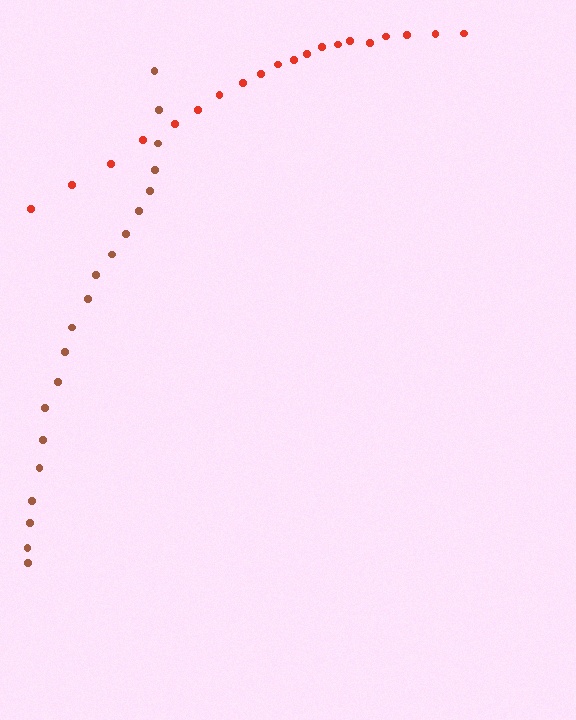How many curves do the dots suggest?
There are 2 distinct paths.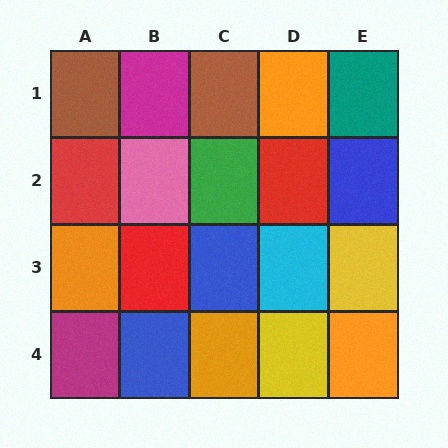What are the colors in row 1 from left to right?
Brown, magenta, brown, orange, teal.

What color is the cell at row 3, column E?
Yellow.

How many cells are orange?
4 cells are orange.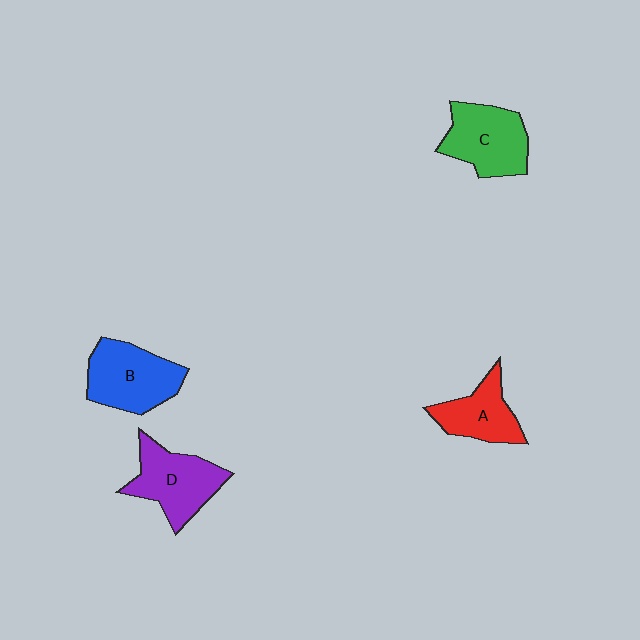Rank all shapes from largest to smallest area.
From largest to smallest: B (blue), D (purple), C (green), A (red).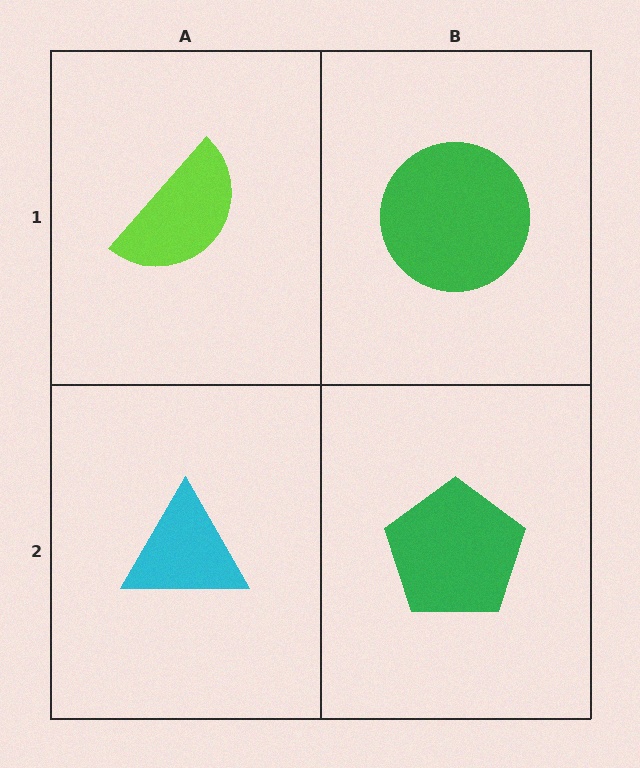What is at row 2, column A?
A cyan triangle.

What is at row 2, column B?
A green pentagon.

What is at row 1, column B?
A green circle.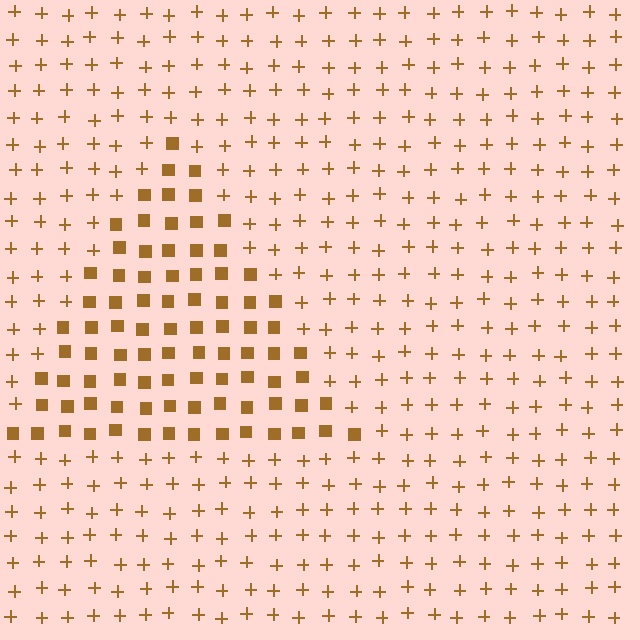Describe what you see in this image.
The image is filled with small brown elements arranged in a uniform grid. A triangle-shaped region contains squares, while the surrounding area contains plus signs. The boundary is defined purely by the change in element shape.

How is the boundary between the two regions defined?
The boundary is defined by a change in element shape: squares inside vs. plus signs outside. All elements share the same color and spacing.